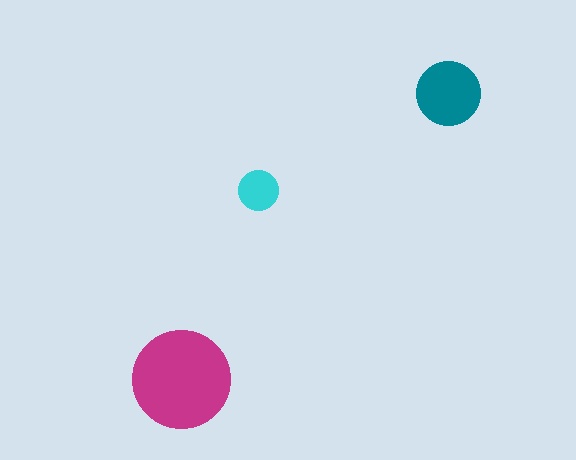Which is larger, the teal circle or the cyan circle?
The teal one.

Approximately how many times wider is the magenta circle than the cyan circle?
About 2.5 times wider.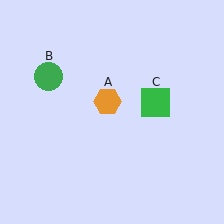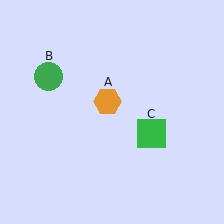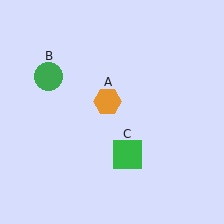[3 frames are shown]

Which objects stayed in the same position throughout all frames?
Orange hexagon (object A) and green circle (object B) remained stationary.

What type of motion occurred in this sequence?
The green square (object C) rotated clockwise around the center of the scene.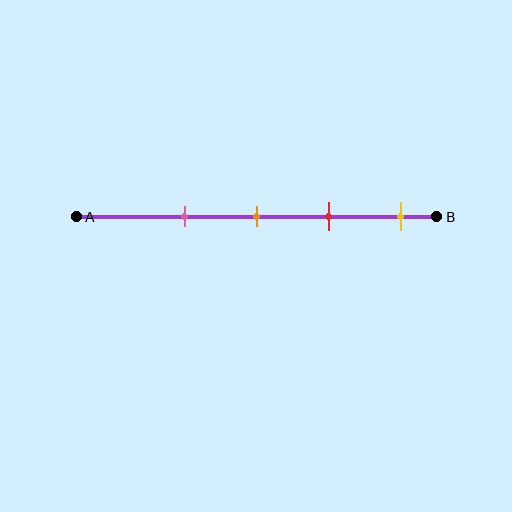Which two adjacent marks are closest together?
The orange and red marks are the closest adjacent pair.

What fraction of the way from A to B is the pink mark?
The pink mark is approximately 30% (0.3) of the way from A to B.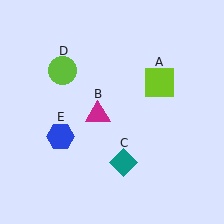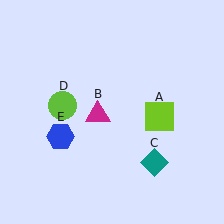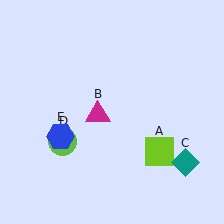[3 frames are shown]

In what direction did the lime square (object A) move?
The lime square (object A) moved down.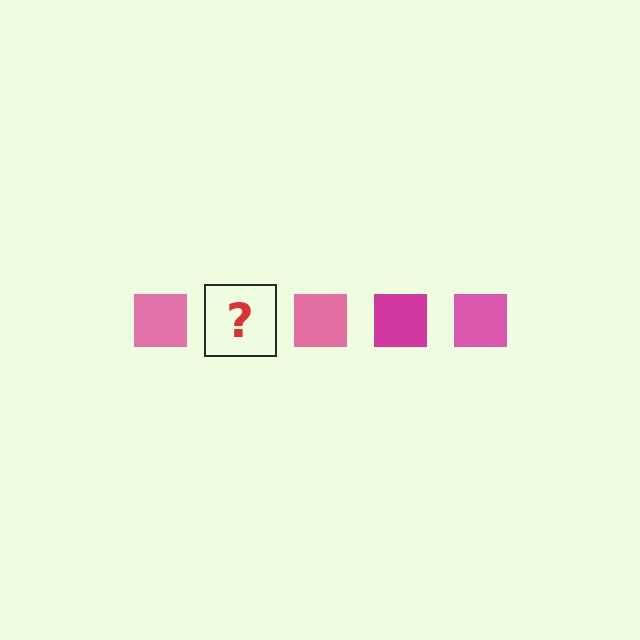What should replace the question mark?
The question mark should be replaced with a magenta square.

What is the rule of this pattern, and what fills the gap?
The rule is that the pattern cycles through pink, magenta squares. The gap should be filled with a magenta square.